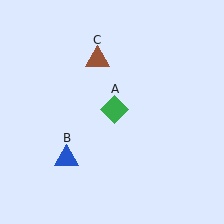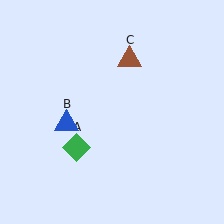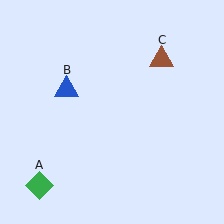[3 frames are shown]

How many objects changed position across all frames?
3 objects changed position: green diamond (object A), blue triangle (object B), brown triangle (object C).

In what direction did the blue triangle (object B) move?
The blue triangle (object B) moved up.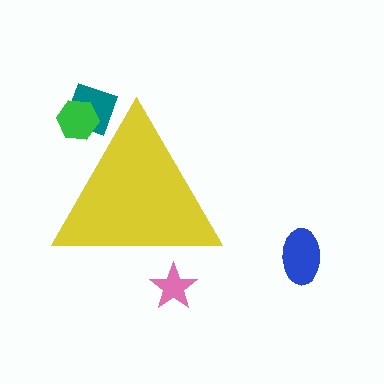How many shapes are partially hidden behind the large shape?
3 shapes are partially hidden.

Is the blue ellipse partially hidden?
No, the blue ellipse is fully visible.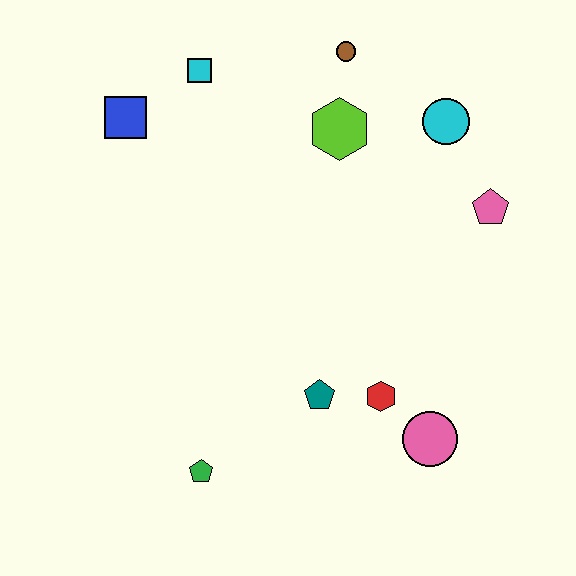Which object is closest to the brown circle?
The lime hexagon is closest to the brown circle.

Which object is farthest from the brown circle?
The green pentagon is farthest from the brown circle.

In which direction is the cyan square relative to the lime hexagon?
The cyan square is to the left of the lime hexagon.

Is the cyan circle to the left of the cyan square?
No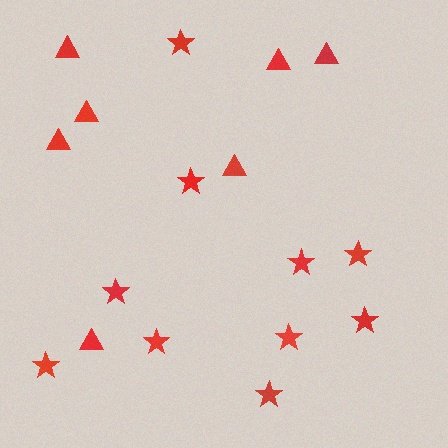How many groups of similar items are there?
There are 2 groups: one group of triangles (7) and one group of stars (10).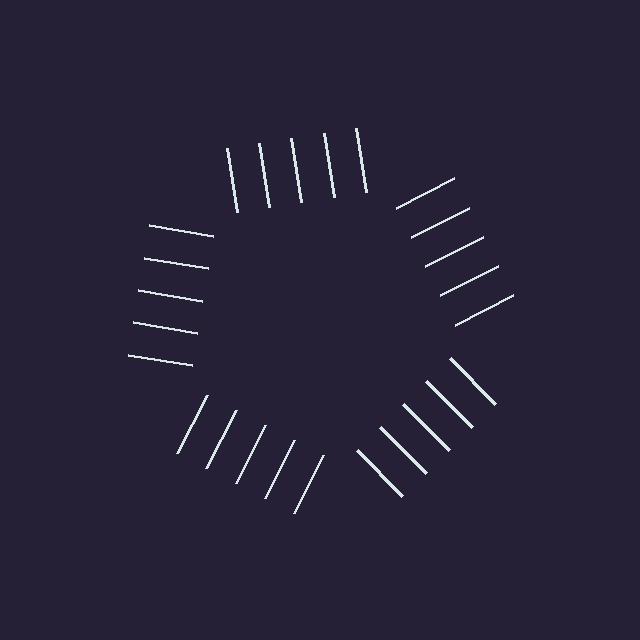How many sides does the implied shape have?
5 sides — the line-ends trace a pentagon.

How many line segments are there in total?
25 — 5 along each of the 5 edges.